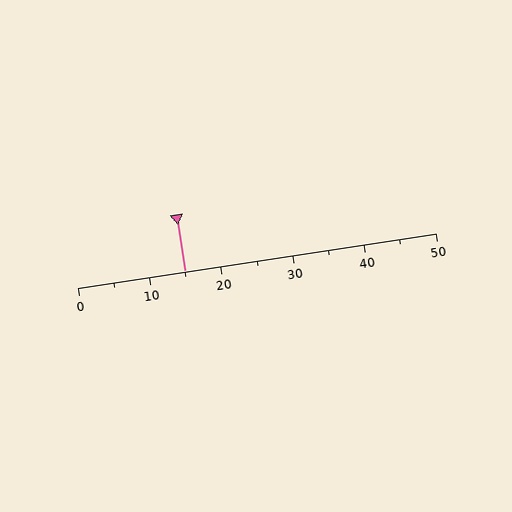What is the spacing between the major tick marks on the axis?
The major ticks are spaced 10 apart.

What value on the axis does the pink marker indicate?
The marker indicates approximately 15.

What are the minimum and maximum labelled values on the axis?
The axis runs from 0 to 50.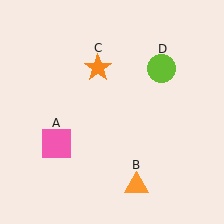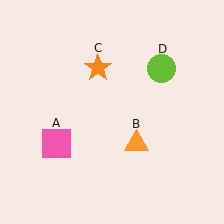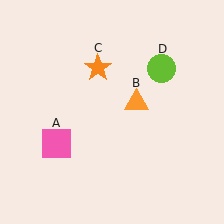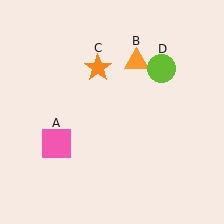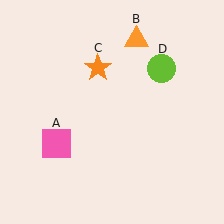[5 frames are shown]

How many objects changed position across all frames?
1 object changed position: orange triangle (object B).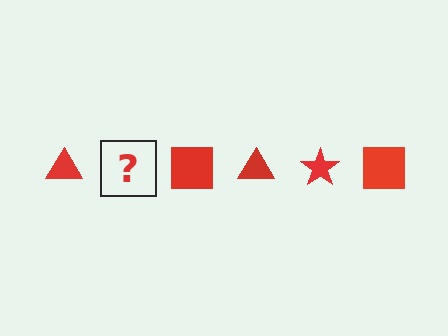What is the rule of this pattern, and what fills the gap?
The rule is that the pattern cycles through triangle, star, square shapes in red. The gap should be filled with a red star.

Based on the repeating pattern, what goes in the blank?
The blank should be a red star.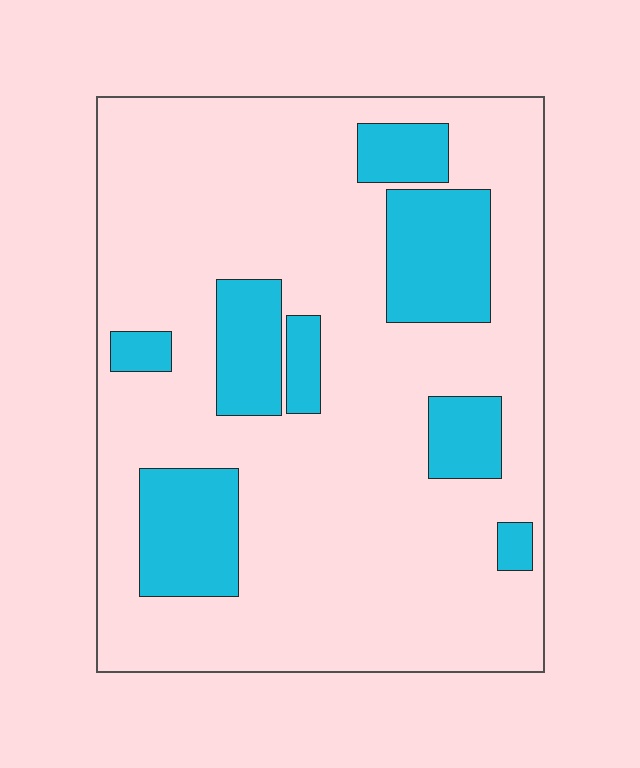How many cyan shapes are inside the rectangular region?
8.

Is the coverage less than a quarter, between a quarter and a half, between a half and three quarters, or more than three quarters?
Less than a quarter.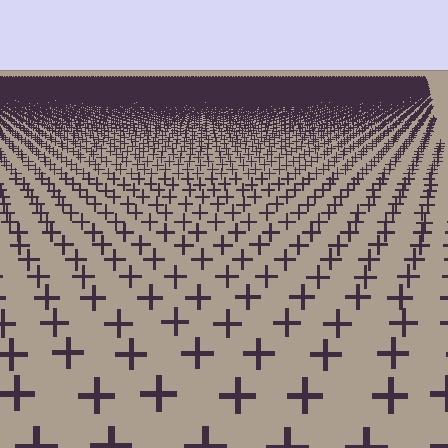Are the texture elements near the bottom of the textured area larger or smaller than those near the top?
Larger. Near the bottom, elements are closer to the viewer and appear at a bigger on-screen size.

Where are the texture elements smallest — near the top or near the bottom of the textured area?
Near the top.